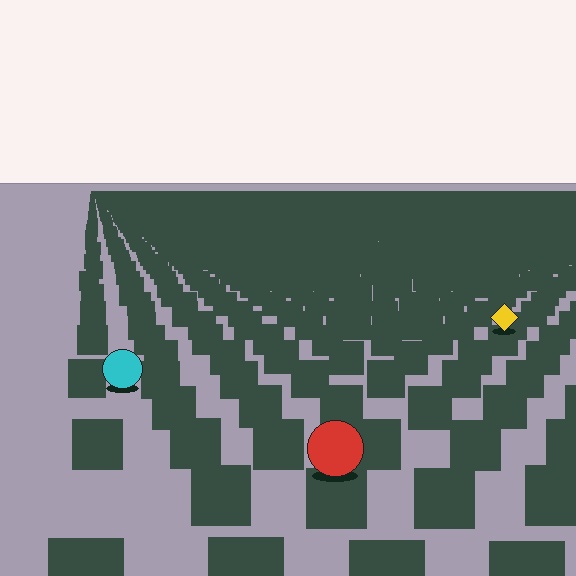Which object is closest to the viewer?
The red circle is closest. The texture marks near it are larger and more spread out.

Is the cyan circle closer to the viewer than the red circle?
No. The red circle is closer — you can tell from the texture gradient: the ground texture is coarser near it.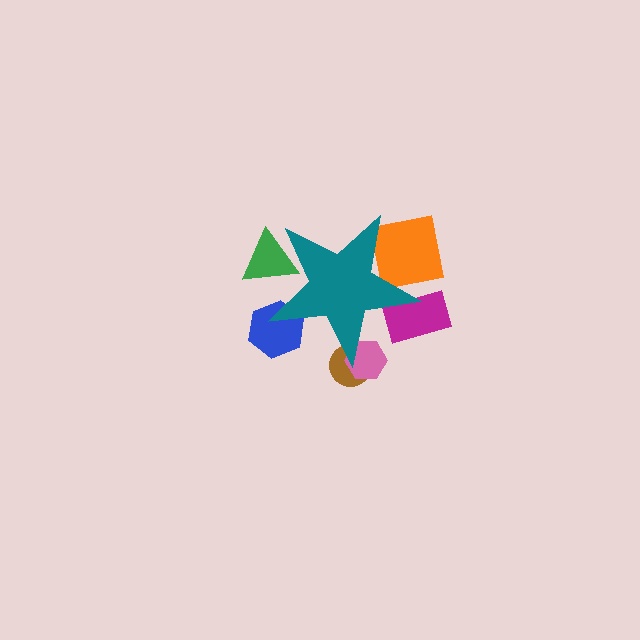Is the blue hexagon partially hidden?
Yes, the blue hexagon is partially hidden behind the teal star.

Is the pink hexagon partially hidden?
Yes, the pink hexagon is partially hidden behind the teal star.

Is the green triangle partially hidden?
Yes, the green triangle is partially hidden behind the teal star.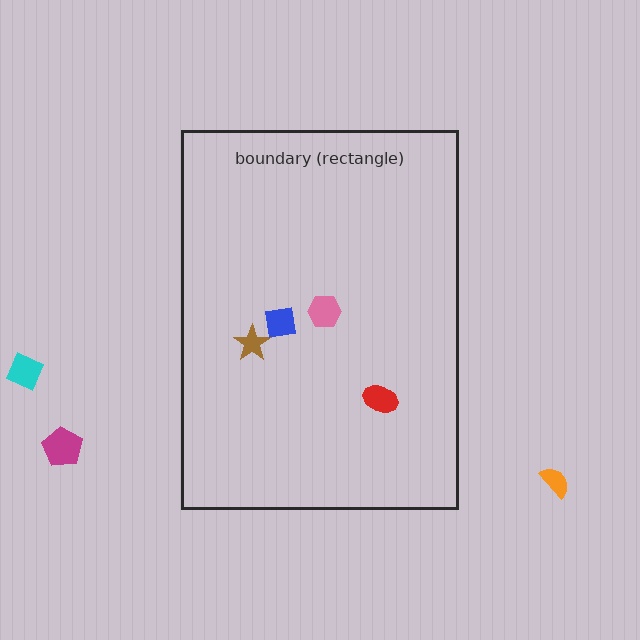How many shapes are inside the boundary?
4 inside, 3 outside.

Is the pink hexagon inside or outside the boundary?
Inside.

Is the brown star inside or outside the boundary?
Inside.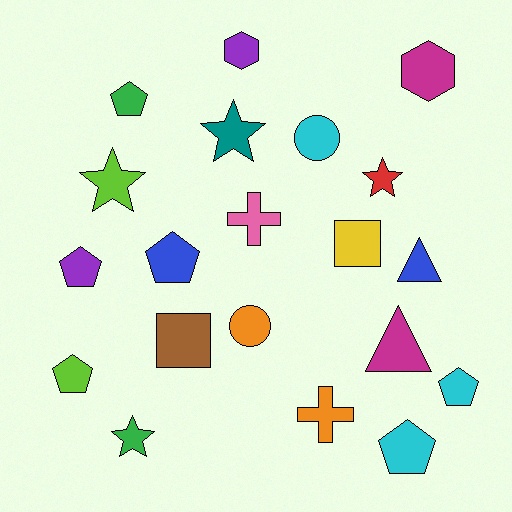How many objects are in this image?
There are 20 objects.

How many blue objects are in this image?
There are 2 blue objects.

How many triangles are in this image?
There are 2 triangles.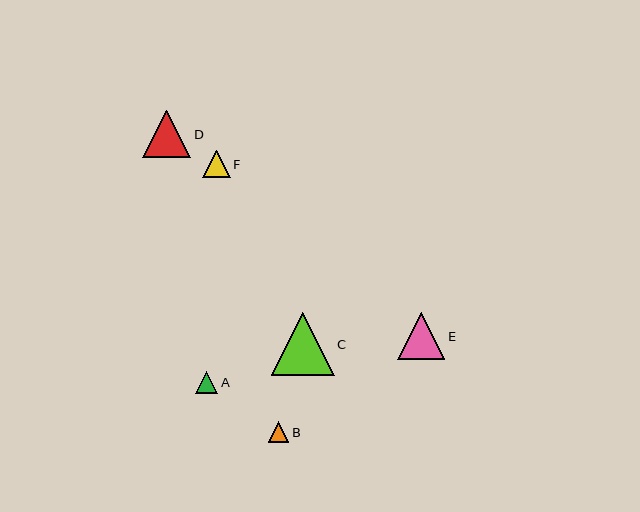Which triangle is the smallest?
Triangle B is the smallest with a size of approximately 21 pixels.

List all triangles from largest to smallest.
From largest to smallest: C, D, E, F, A, B.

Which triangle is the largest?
Triangle C is the largest with a size of approximately 63 pixels.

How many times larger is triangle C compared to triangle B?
Triangle C is approximately 3.1 times the size of triangle B.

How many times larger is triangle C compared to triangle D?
Triangle C is approximately 1.3 times the size of triangle D.